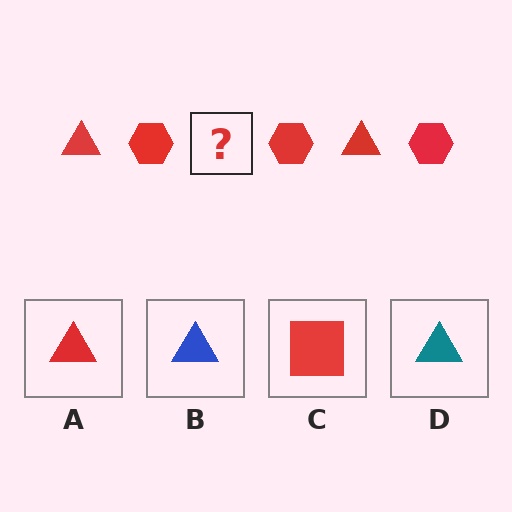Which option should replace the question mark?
Option A.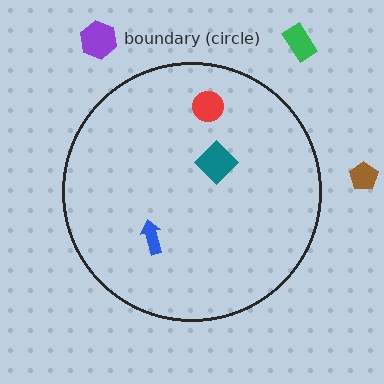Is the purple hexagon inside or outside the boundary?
Outside.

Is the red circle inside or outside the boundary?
Inside.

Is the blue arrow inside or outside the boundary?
Inside.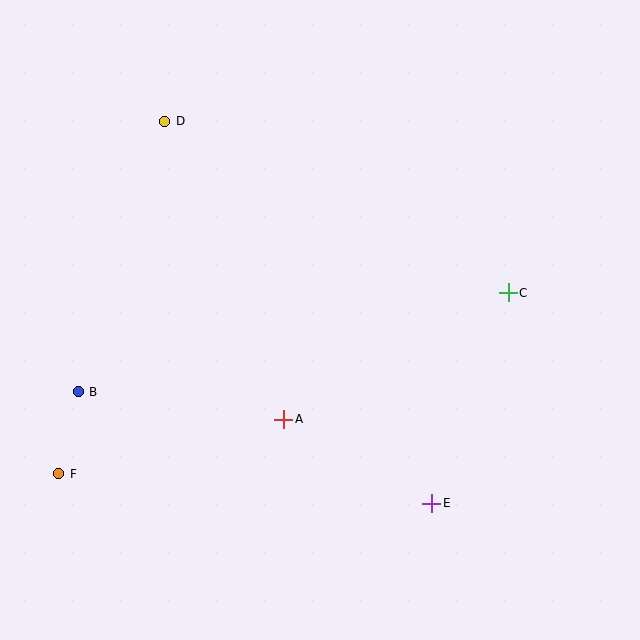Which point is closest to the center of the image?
Point A at (284, 419) is closest to the center.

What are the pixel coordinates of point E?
Point E is at (432, 503).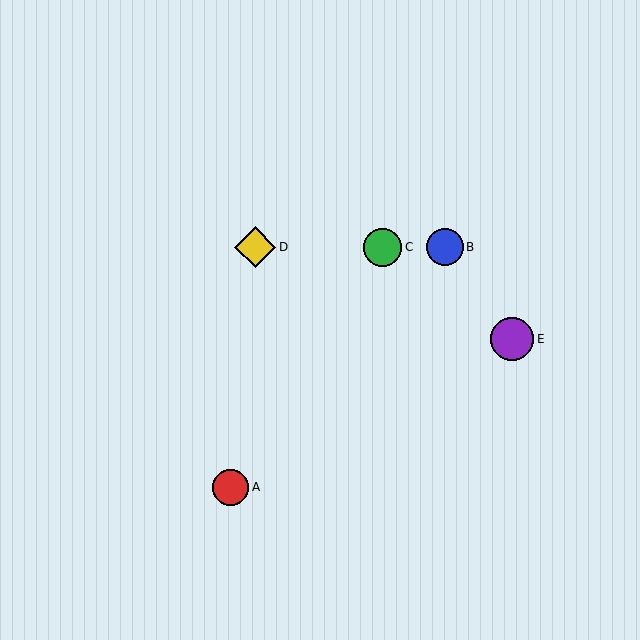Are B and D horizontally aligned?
Yes, both are at y≈247.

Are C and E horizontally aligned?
No, C is at y≈247 and E is at y≈339.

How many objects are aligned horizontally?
3 objects (B, C, D) are aligned horizontally.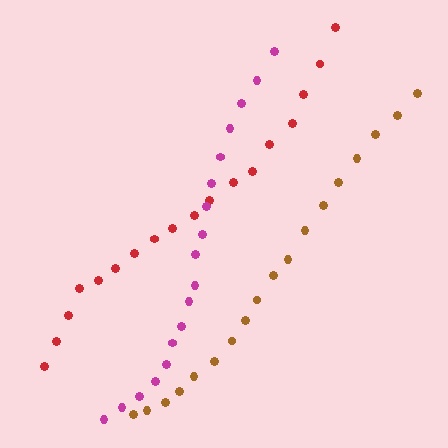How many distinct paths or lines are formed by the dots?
There are 3 distinct paths.